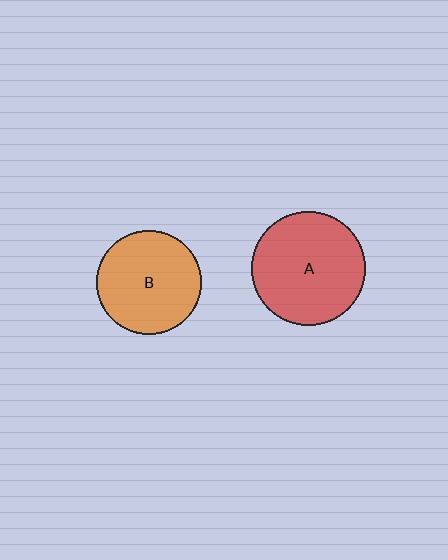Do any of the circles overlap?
No, none of the circles overlap.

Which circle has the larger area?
Circle A (red).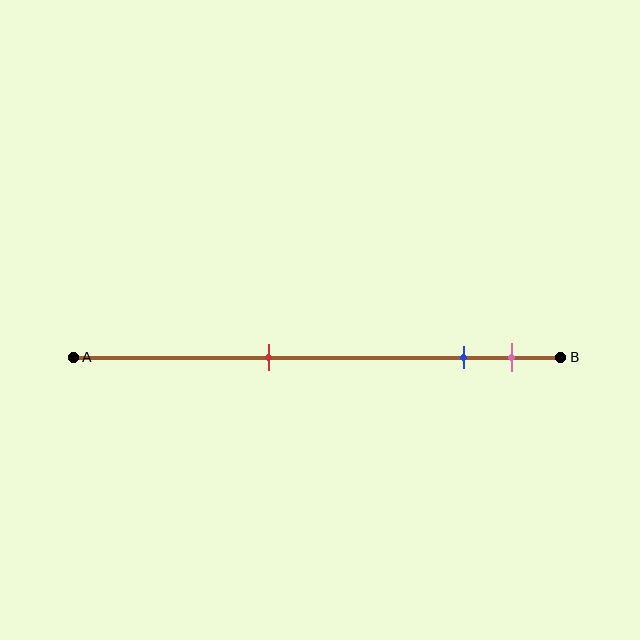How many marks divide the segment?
There are 3 marks dividing the segment.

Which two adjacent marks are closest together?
The blue and pink marks are the closest adjacent pair.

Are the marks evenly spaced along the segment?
No, the marks are not evenly spaced.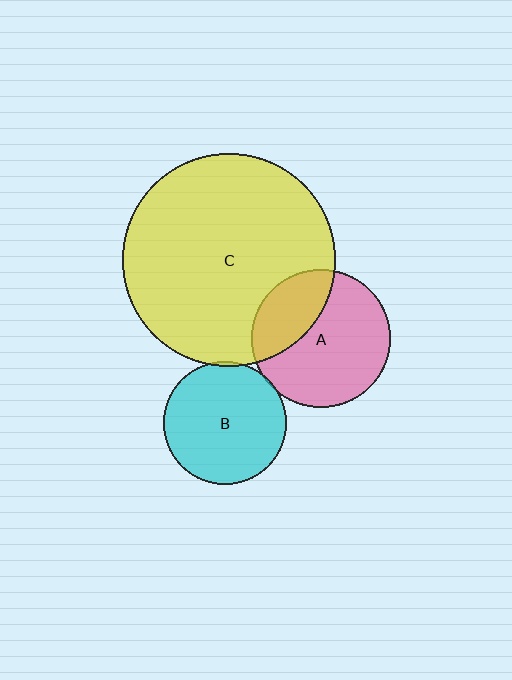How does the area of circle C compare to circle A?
Approximately 2.4 times.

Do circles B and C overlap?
Yes.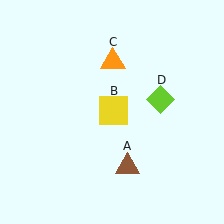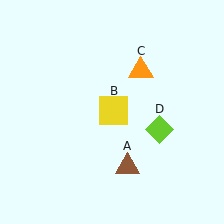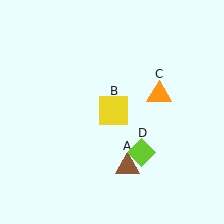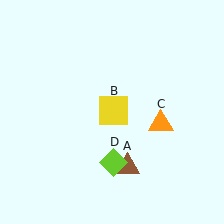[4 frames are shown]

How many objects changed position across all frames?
2 objects changed position: orange triangle (object C), lime diamond (object D).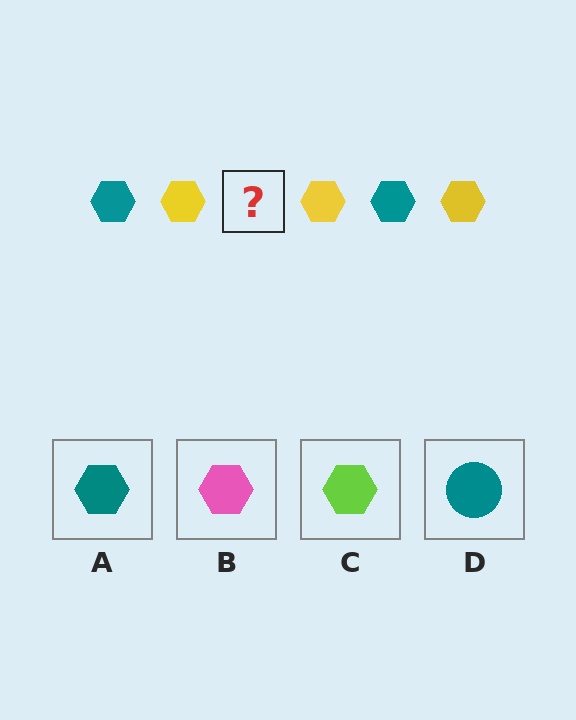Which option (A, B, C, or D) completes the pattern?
A.